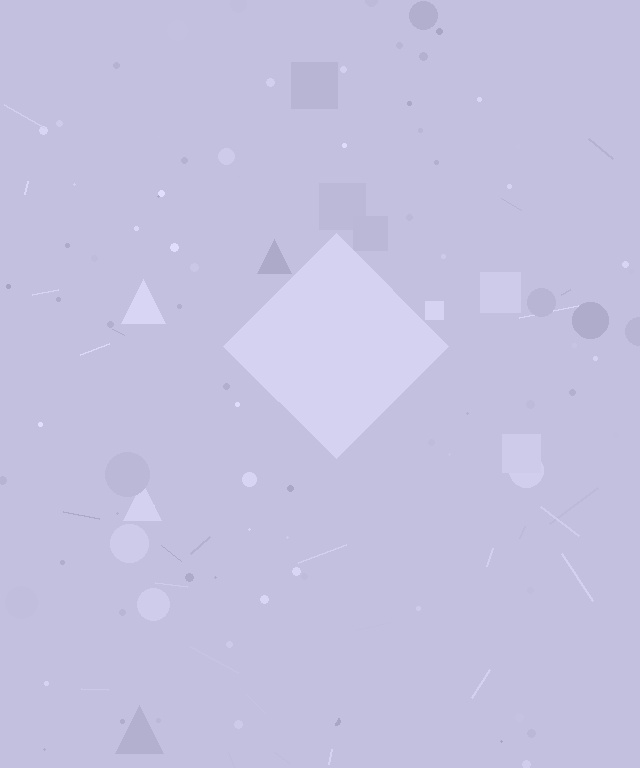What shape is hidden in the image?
A diamond is hidden in the image.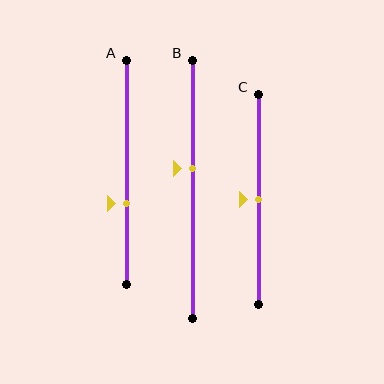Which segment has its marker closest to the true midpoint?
Segment C has its marker closest to the true midpoint.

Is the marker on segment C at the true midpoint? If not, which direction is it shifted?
Yes, the marker on segment C is at the true midpoint.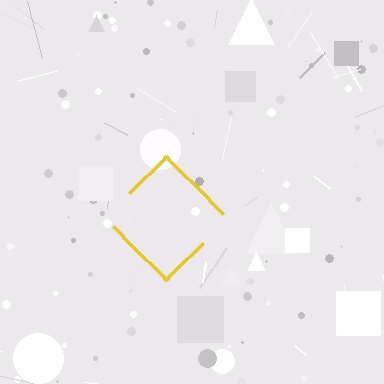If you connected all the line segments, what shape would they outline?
They would outline a diamond.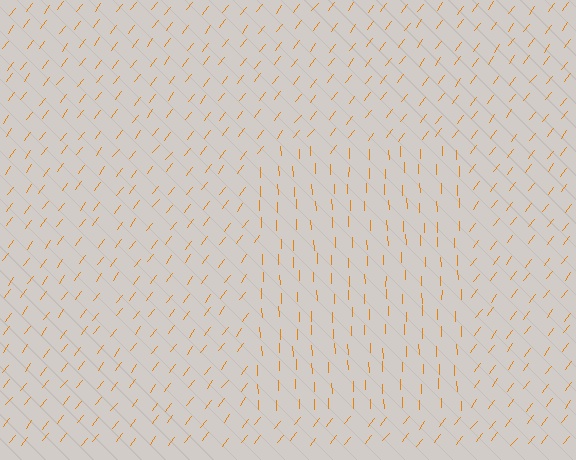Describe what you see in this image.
The image is filled with small orange line segments. A rectangle region in the image has lines oriented differently from the surrounding lines, creating a visible texture boundary.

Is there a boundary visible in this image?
Yes, there is a texture boundary formed by a change in line orientation.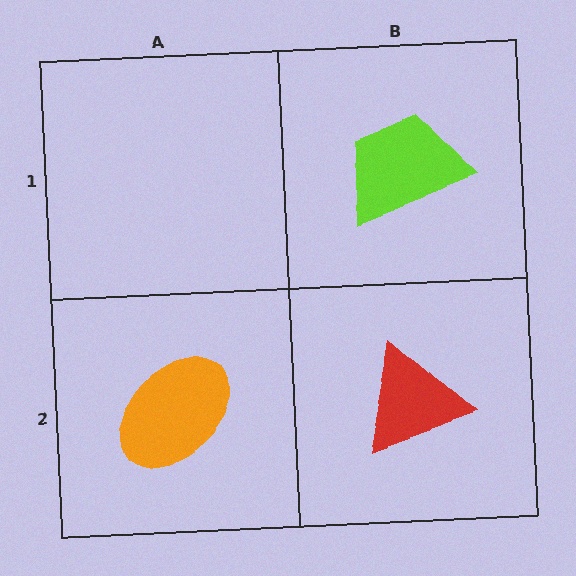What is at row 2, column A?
An orange ellipse.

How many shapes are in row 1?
1 shape.